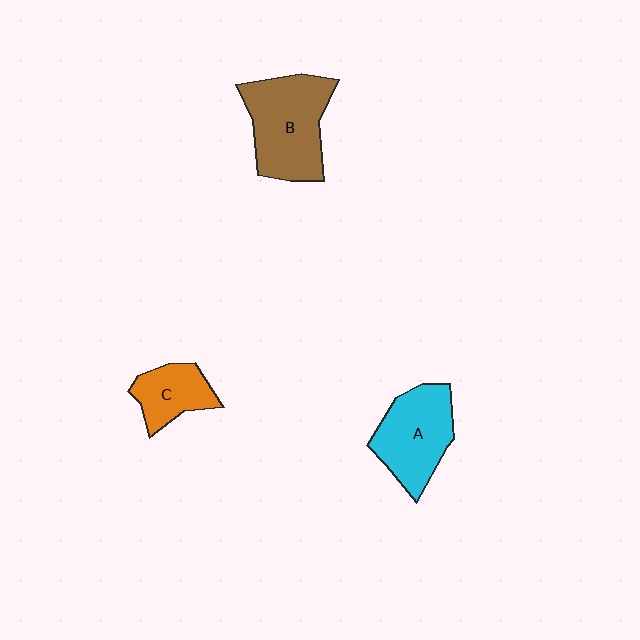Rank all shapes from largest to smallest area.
From largest to smallest: B (brown), A (cyan), C (orange).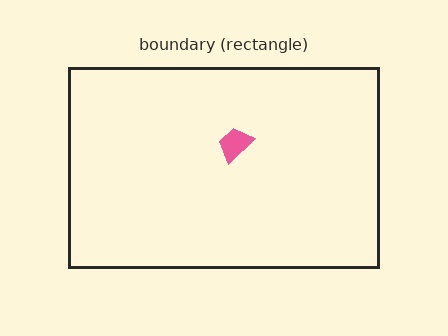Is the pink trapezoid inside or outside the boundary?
Inside.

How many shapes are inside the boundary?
1 inside, 0 outside.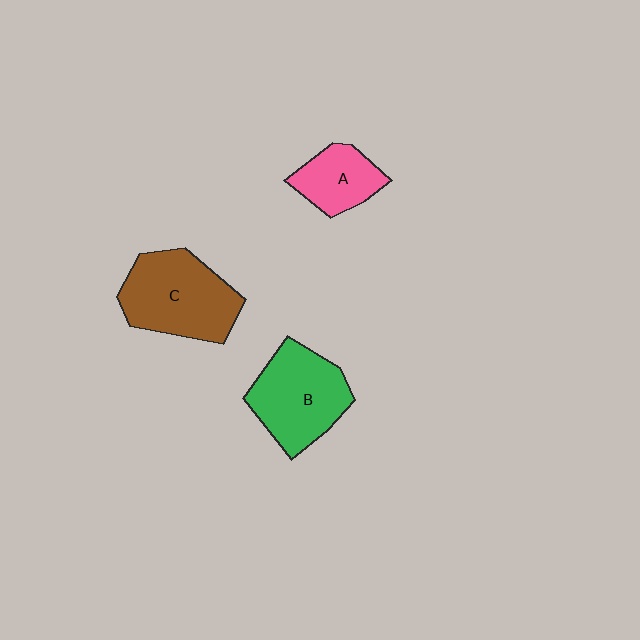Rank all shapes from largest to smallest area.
From largest to smallest: C (brown), B (green), A (pink).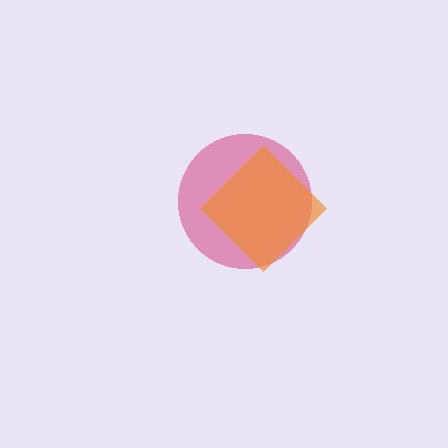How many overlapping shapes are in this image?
There are 2 overlapping shapes in the image.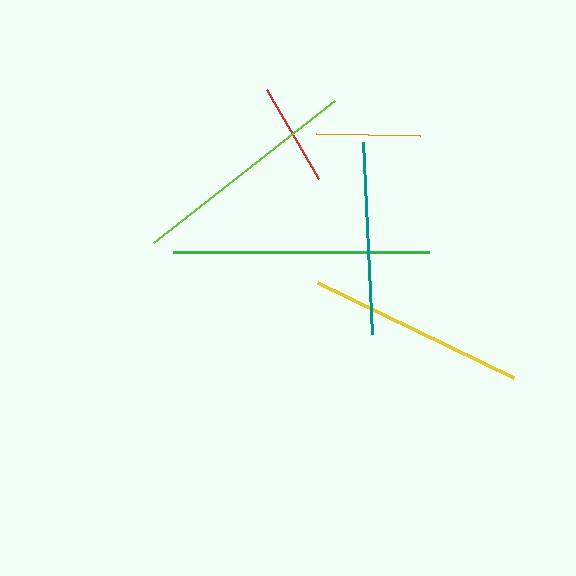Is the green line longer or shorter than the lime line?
The green line is longer than the lime line.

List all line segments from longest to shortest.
From longest to shortest: green, lime, yellow, teal, orange, red.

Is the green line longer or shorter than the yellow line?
The green line is longer than the yellow line.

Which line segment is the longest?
The green line is the longest at approximately 256 pixels.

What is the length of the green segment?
The green segment is approximately 256 pixels long.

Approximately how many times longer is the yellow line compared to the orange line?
The yellow line is approximately 2.1 times the length of the orange line.